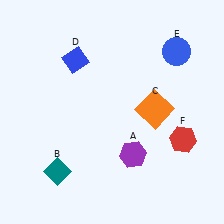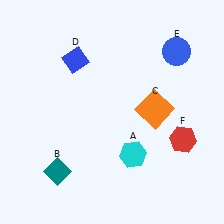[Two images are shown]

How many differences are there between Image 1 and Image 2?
There is 1 difference between the two images.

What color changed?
The hexagon (A) changed from purple in Image 1 to cyan in Image 2.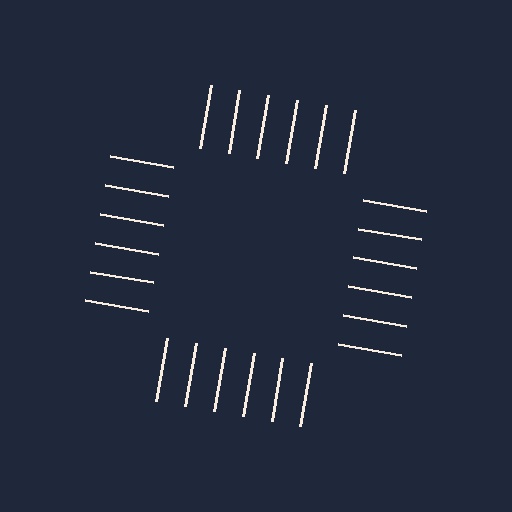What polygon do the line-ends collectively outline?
An illusory square — the line segments terminate on its edges but no continuous stroke is drawn.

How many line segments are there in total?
24 — 6 along each of the 4 edges.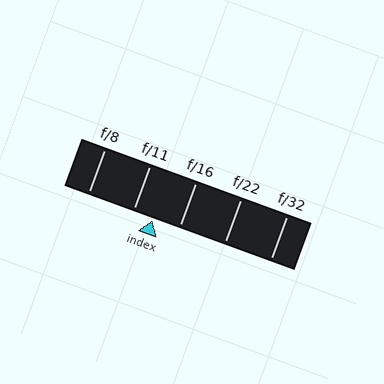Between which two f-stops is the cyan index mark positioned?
The index mark is between f/11 and f/16.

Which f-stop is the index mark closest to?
The index mark is closest to f/11.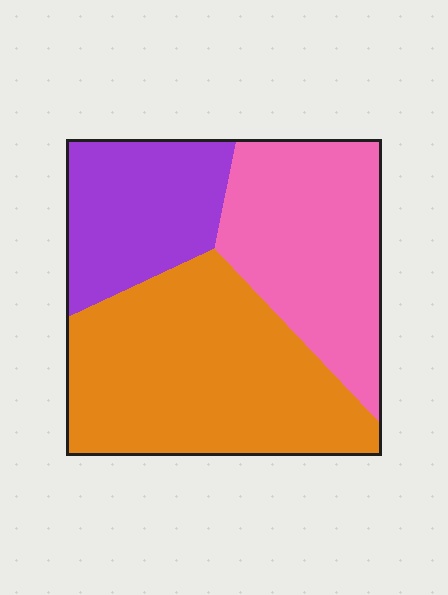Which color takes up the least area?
Purple, at roughly 25%.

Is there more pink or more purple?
Pink.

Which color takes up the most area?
Orange, at roughly 45%.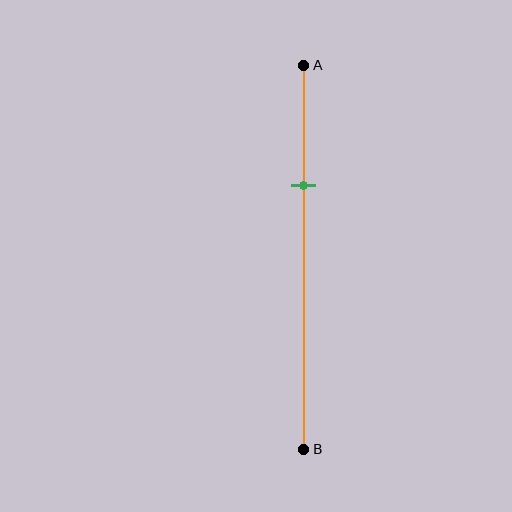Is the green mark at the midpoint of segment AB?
No, the mark is at about 30% from A, not at the 50% midpoint.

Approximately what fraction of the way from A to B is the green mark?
The green mark is approximately 30% of the way from A to B.